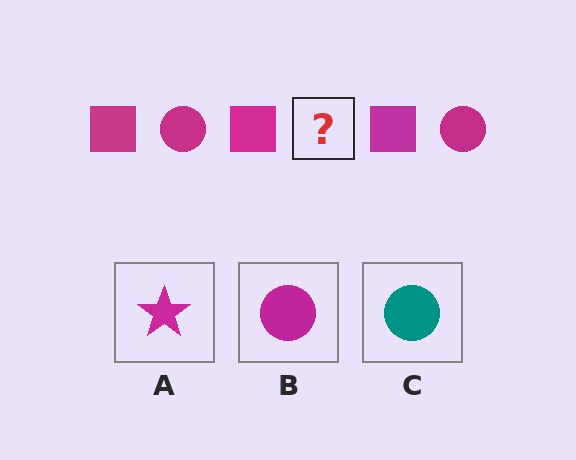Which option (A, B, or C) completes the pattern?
B.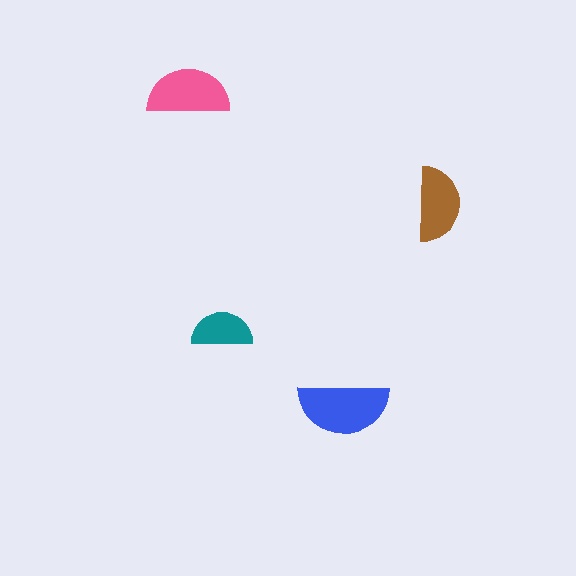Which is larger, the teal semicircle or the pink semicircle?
The pink one.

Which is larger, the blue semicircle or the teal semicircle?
The blue one.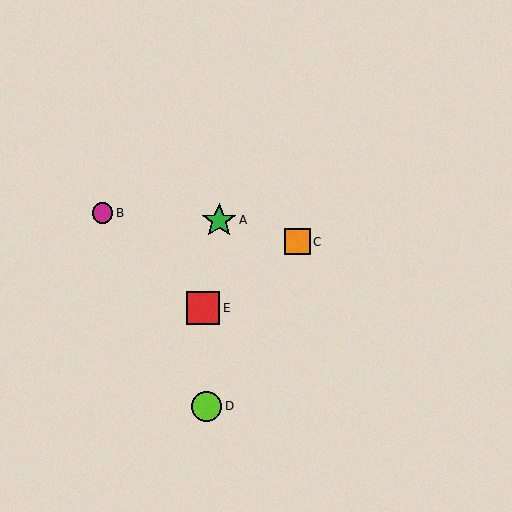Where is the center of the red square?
The center of the red square is at (203, 308).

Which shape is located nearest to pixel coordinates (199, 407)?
The lime circle (labeled D) at (206, 406) is nearest to that location.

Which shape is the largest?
The green star (labeled A) is the largest.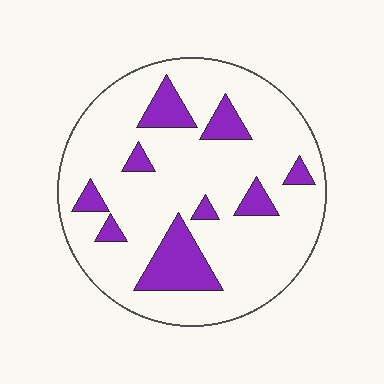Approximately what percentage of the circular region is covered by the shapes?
Approximately 20%.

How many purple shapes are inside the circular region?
9.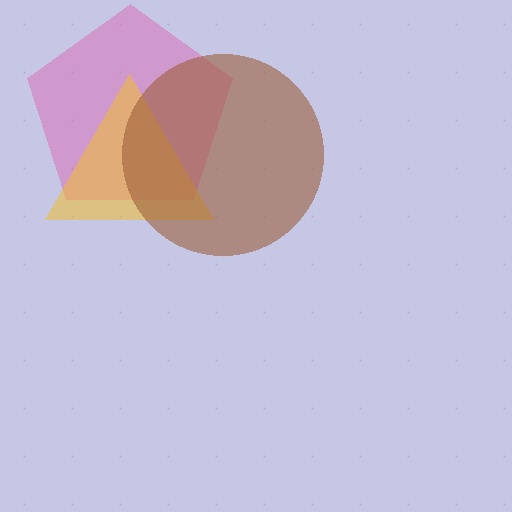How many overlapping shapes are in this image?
There are 3 overlapping shapes in the image.